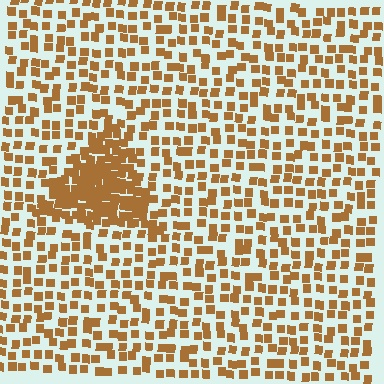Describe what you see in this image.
The image contains small brown elements arranged at two different densities. A triangle-shaped region is visible where the elements are more densely packed than the surrounding area.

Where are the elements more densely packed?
The elements are more densely packed inside the triangle boundary.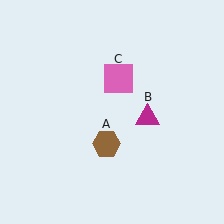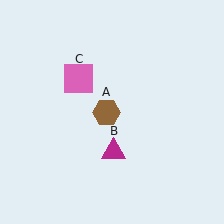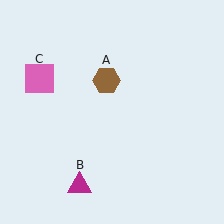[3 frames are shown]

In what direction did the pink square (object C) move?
The pink square (object C) moved left.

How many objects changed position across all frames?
3 objects changed position: brown hexagon (object A), magenta triangle (object B), pink square (object C).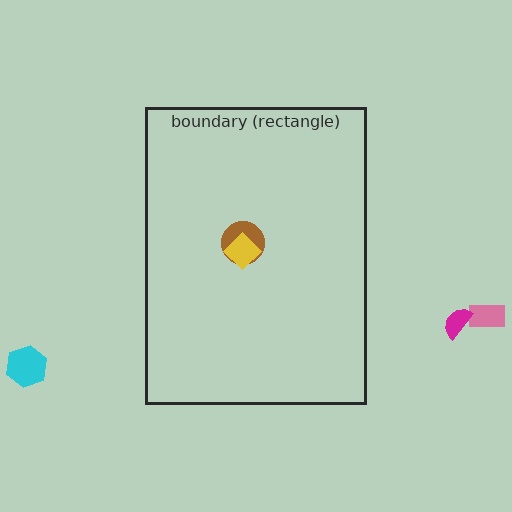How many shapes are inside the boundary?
2 inside, 3 outside.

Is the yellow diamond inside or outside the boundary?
Inside.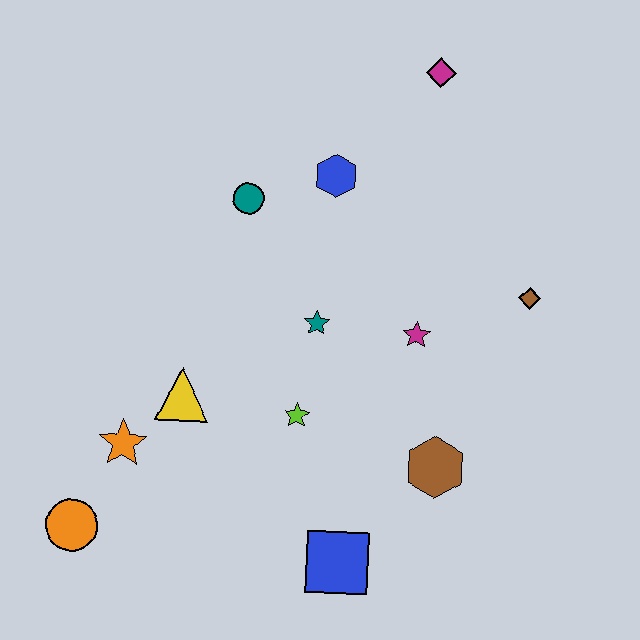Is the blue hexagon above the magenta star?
Yes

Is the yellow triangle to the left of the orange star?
No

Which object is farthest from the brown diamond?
The orange circle is farthest from the brown diamond.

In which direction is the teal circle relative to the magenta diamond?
The teal circle is to the left of the magenta diamond.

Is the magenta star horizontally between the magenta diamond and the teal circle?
Yes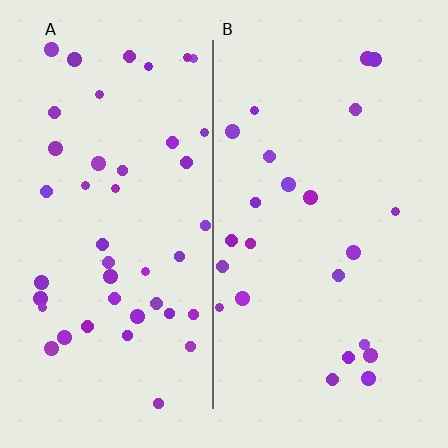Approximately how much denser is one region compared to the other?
Approximately 1.9× — region A over region B.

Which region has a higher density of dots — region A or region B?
A (the left).